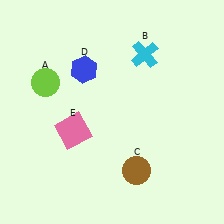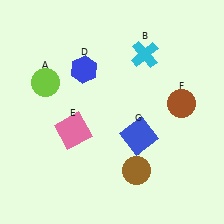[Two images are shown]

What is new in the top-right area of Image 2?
A brown circle (F) was added in the top-right area of Image 2.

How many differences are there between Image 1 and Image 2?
There are 2 differences between the two images.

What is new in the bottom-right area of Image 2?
A blue square (G) was added in the bottom-right area of Image 2.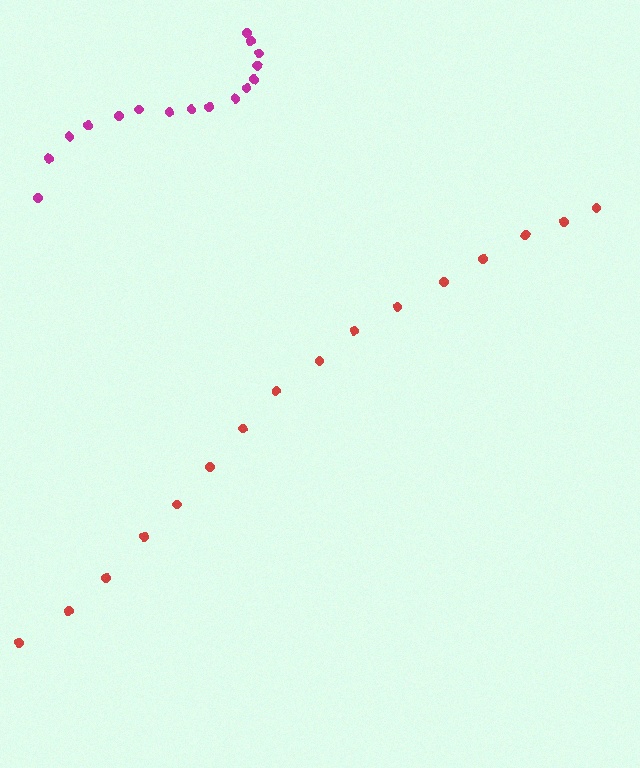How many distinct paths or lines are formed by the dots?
There are 2 distinct paths.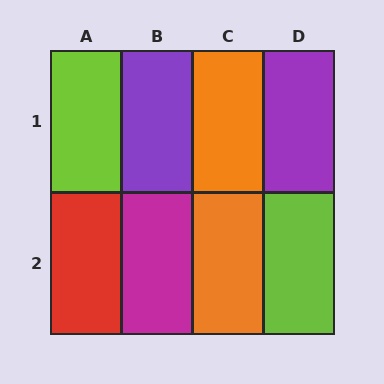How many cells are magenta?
1 cell is magenta.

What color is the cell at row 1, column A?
Lime.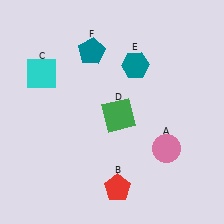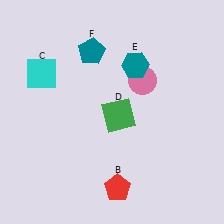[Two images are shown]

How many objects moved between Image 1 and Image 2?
1 object moved between the two images.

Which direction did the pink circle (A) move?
The pink circle (A) moved up.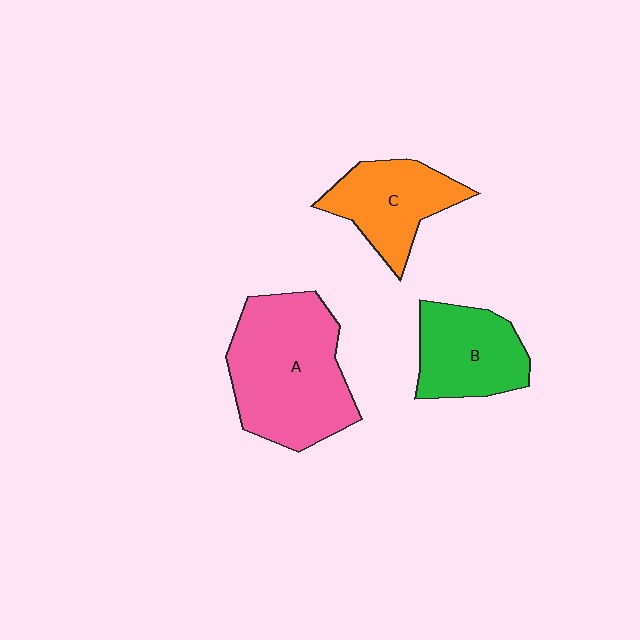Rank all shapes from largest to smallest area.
From largest to smallest: A (pink), B (green), C (orange).